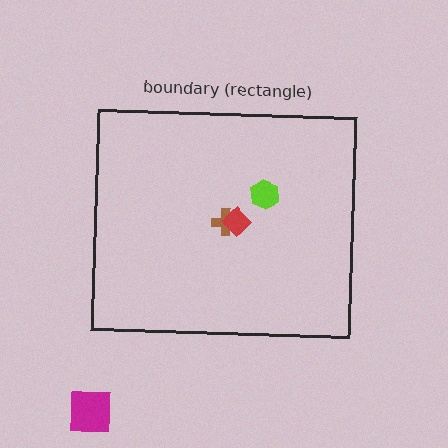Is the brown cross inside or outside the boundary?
Inside.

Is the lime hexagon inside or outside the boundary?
Inside.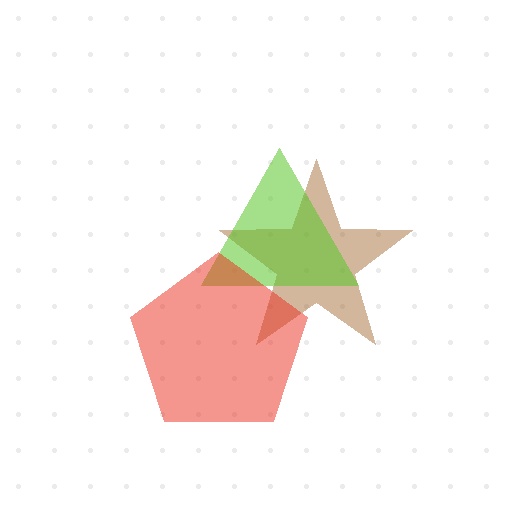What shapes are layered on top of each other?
The layered shapes are: a brown star, a lime triangle, a red pentagon.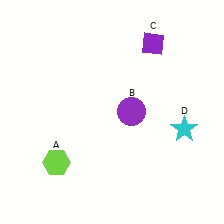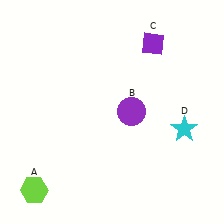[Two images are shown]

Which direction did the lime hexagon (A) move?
The lime hexagon (A) moved down.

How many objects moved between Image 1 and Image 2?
1 object moved between the two images.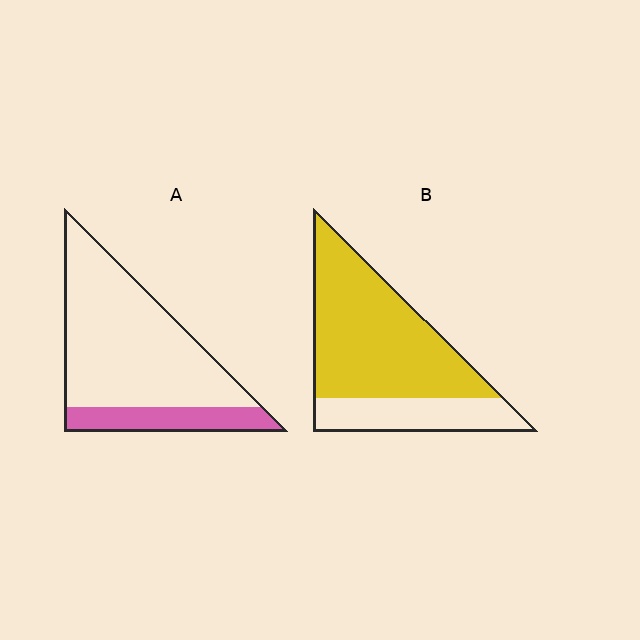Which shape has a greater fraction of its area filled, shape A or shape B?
Shape B.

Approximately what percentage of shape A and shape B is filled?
A is approximately 20% and B is approximately 70%.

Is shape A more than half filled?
No.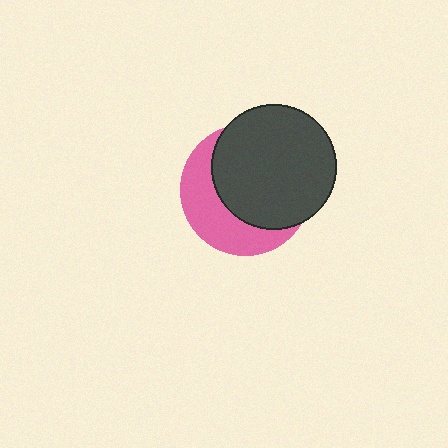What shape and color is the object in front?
The object in front is a dark gray circle.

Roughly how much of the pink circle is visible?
A small part of it is visible (roughly 38%).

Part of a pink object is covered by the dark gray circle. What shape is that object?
It is a circle.